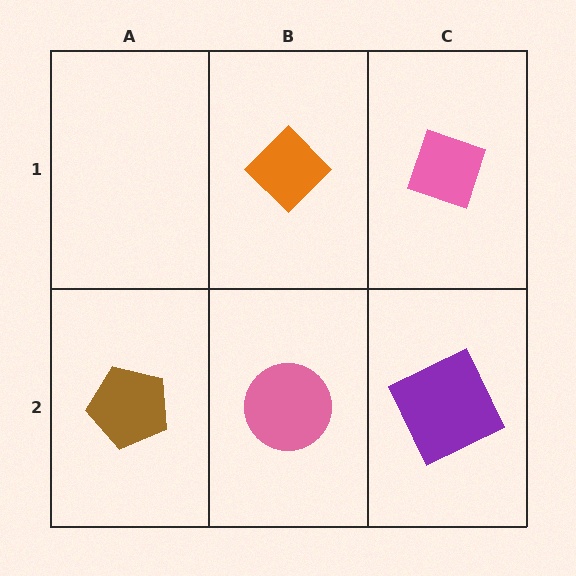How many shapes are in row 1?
2 shapes.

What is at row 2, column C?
A purple square.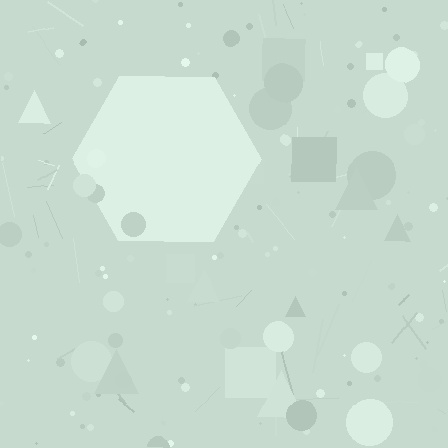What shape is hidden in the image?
A hexagon is hidden in the image.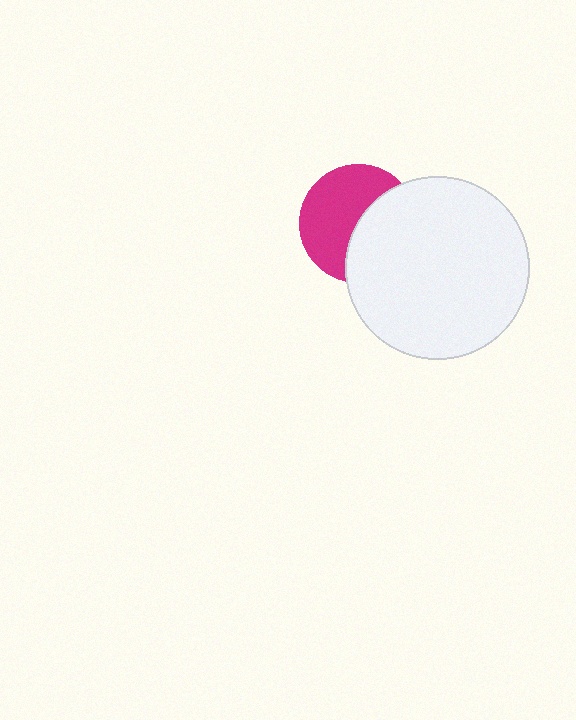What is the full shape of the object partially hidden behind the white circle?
The partially hidden object is a magenta circle.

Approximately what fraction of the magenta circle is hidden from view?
Roughly 45% of the magenta circle is hidden behind the white circle.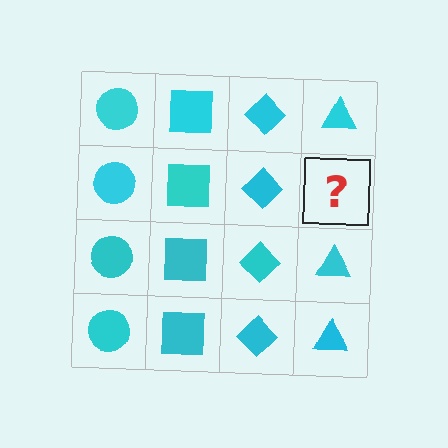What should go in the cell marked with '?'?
The missing cell should contain a cyan triangle.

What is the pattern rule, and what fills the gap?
The rule is that each column has a consistent shape. The gap should be filled with a cyan triangle.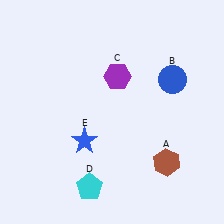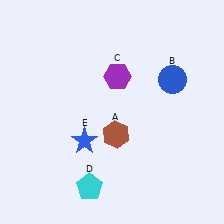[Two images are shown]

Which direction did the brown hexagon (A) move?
The brown hexagon (A) moved left.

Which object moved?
The brown hexagon (A) moved left.